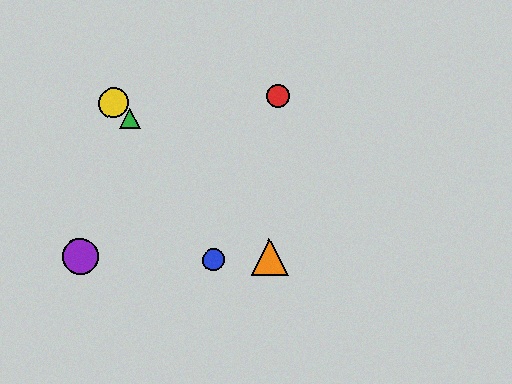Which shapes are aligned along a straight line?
The green triangle, the yellow circle, the orange triangle are aligned along a straight line.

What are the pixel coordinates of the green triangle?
The green triangle is at (130, 119).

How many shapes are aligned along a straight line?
3 shapes (the green triangle, the yellow circle, the orange triangle) are aligned along a straight line.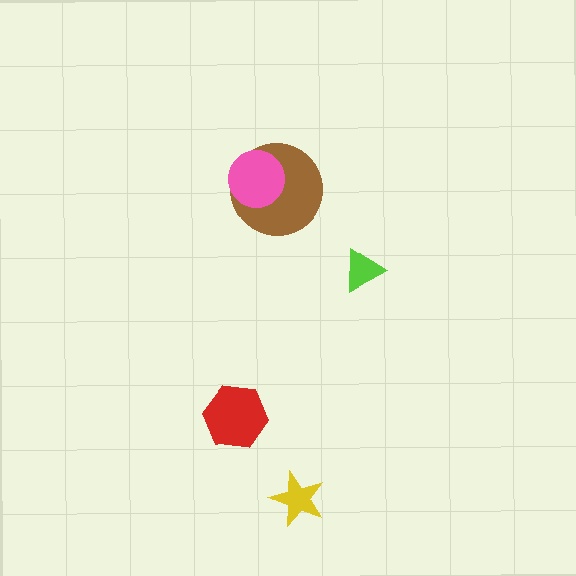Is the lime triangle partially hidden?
No, no other shape covers it.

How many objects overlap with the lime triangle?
0 objects overlap with the lime triangle.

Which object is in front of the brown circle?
The pink circle is in front of the brown circle.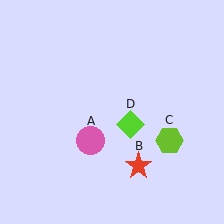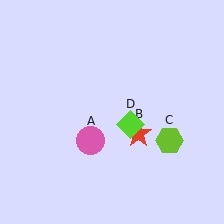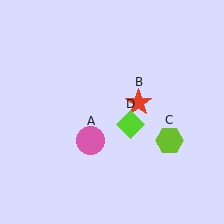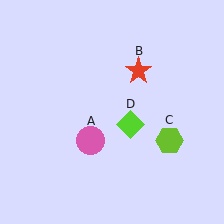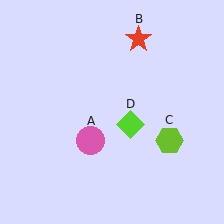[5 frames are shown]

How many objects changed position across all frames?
1 object changed position: red star (object B).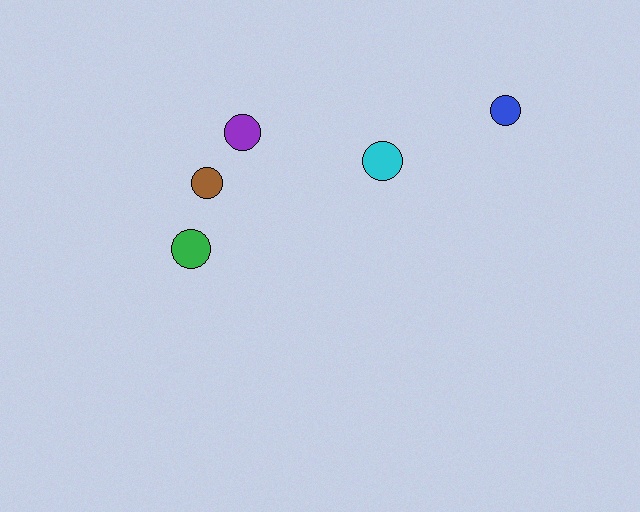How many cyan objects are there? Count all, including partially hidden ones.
There is 1 cyan object.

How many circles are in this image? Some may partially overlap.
There are 5 circles.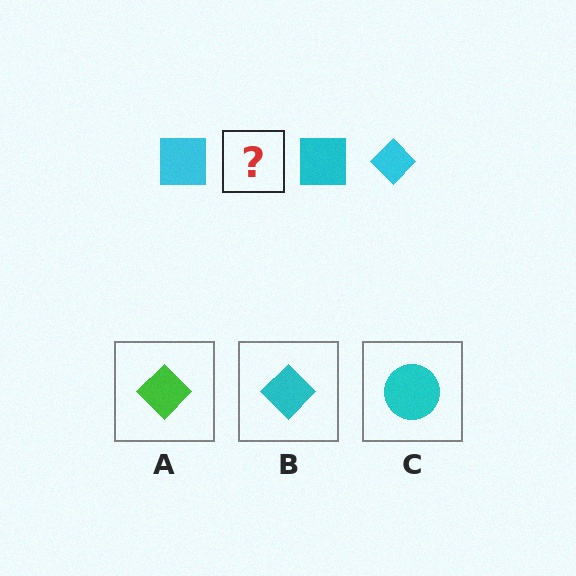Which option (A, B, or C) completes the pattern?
B.